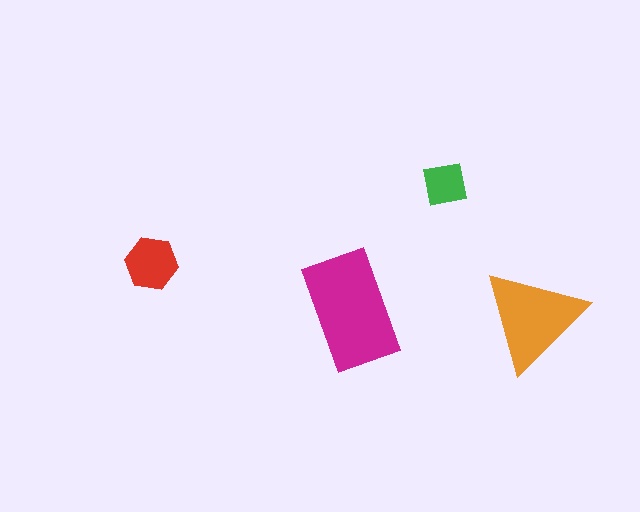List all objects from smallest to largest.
The green square, the red hexagon, the orange triangle, the magenta rectangle.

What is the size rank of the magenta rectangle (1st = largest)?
1st.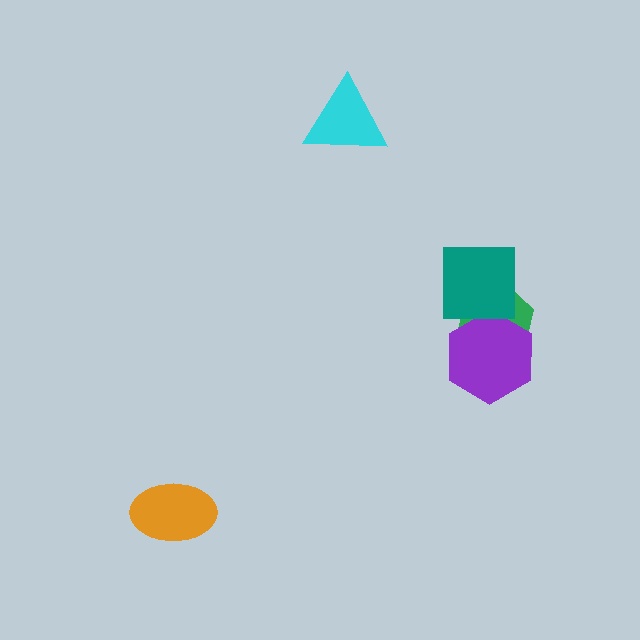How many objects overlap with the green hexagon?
2 objects overlap with the green hexagon.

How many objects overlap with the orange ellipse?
0 objects overlap with the orange ellipse.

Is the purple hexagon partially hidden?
No, no other shape covers it.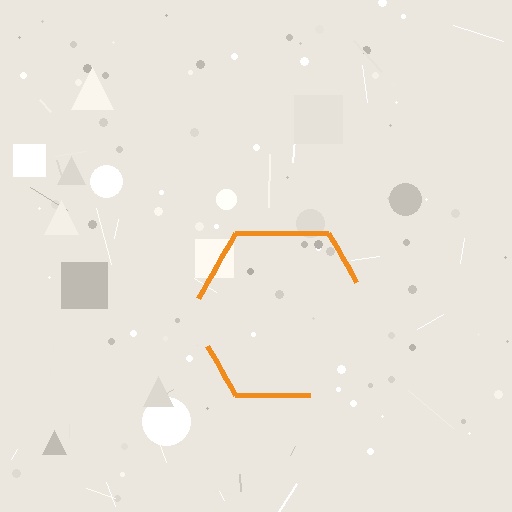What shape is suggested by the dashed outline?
The dashed outline suggests a hexagon.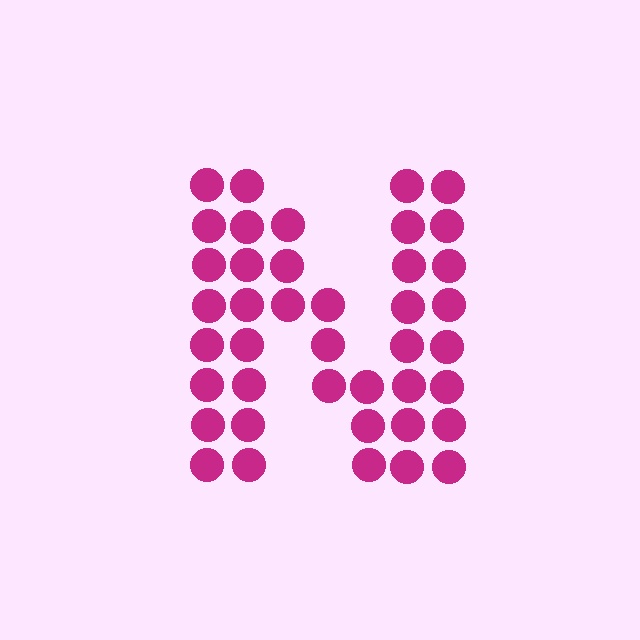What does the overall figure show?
The overall figure shows the letter N.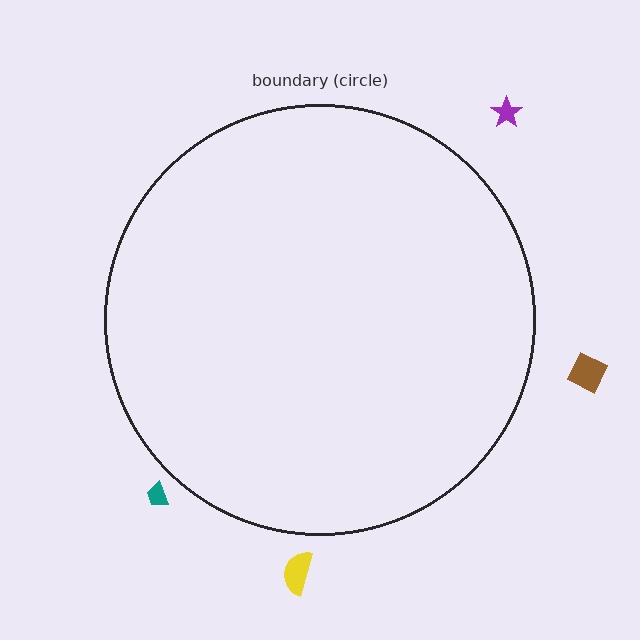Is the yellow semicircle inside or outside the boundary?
Outside.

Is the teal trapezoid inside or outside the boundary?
Outside.